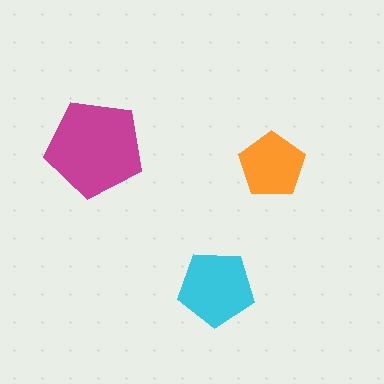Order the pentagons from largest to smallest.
the magenta one, the cyan one, the orange one.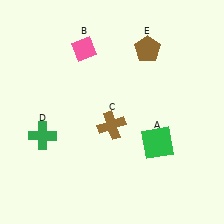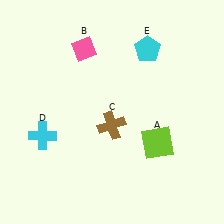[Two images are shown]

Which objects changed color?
A changed from green to lime. D changed from green to cyan. E changed from brown to cyan.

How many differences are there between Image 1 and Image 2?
There are 3 differences between the two images.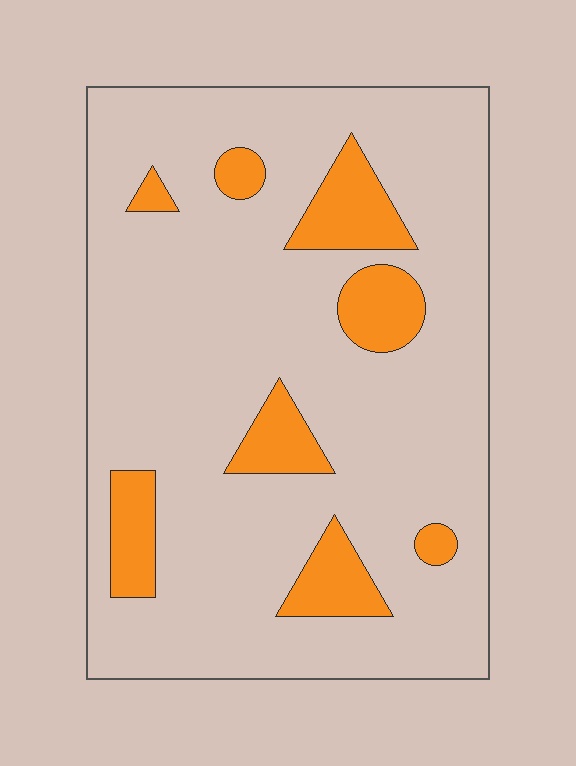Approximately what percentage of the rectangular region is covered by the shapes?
Approximately 15%.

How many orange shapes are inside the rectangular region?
8.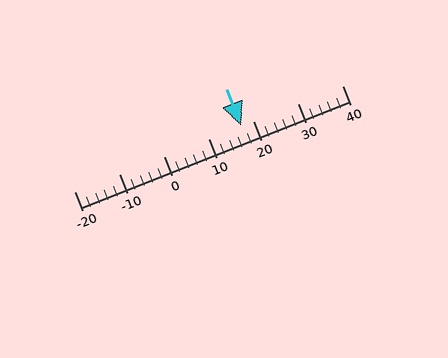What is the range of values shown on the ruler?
The ruler shows values from -20 to 40.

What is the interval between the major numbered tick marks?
The major tick marks are spaced 10 units apart.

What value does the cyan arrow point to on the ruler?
The cyan arrow points to approximately 17.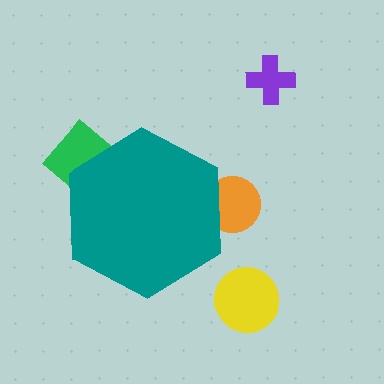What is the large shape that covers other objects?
A teal hexagon.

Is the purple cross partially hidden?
No, the purple cross is fully visible.